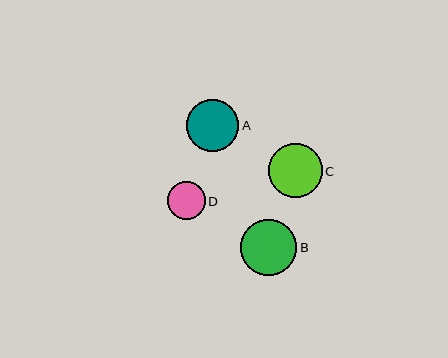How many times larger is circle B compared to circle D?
Circle B is approximately 1.5 times the size of circle D.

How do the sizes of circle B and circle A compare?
Circle B and circle A are approximately the same size.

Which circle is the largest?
Circle B is the largest with a size of approximately 56 pixels.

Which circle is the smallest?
Circle D is the smallest with a size of approximately 38 pixels.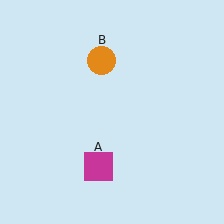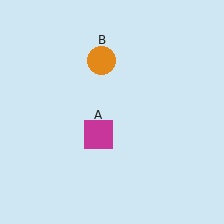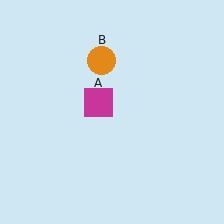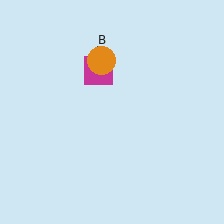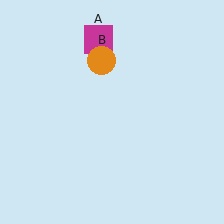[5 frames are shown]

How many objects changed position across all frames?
1 object changed position: magenta square (object A).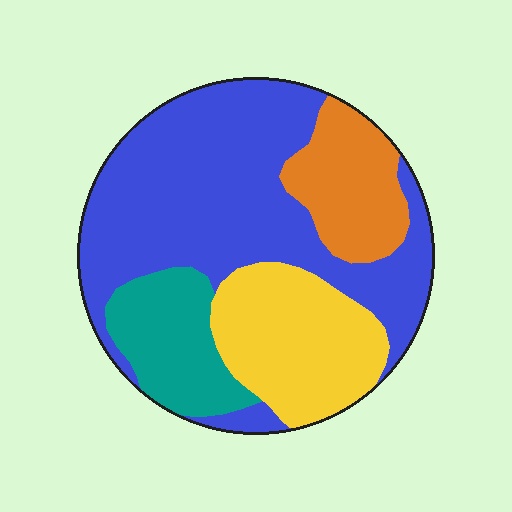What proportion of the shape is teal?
Teal covers 14% of the shape.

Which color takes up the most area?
Blue, at roughly 50%.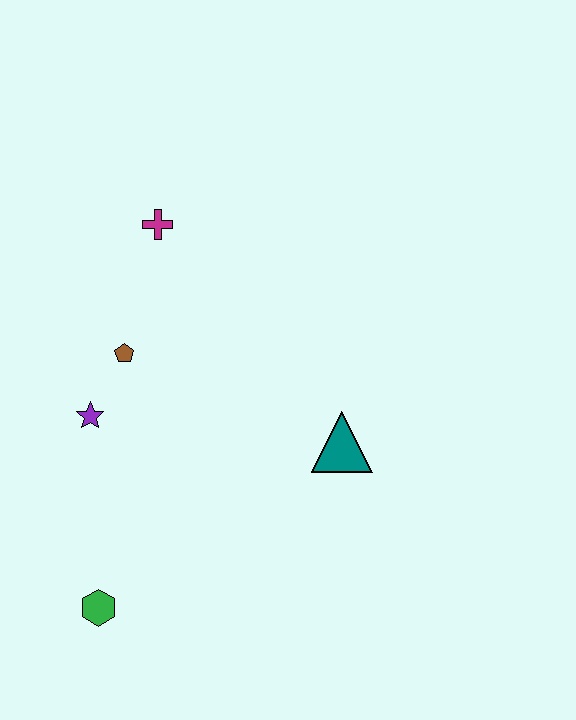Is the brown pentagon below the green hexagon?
No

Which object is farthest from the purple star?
The teal triangle is farthest from the purple star.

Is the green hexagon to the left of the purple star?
No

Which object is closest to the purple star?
The brown pentagon is closest to the purple star.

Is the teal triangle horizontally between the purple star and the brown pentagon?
No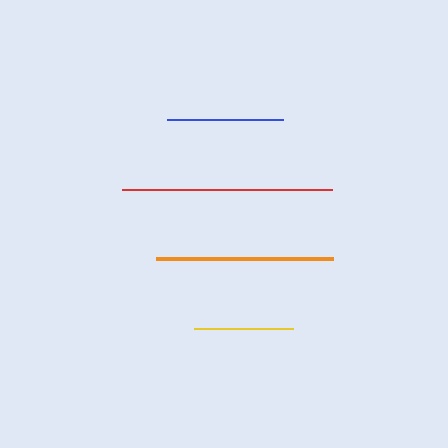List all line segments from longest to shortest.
From longest to shortest: red, orange, blue, yellow.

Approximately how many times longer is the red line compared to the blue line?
The red line is approximately 1.8 times the length of the blue line.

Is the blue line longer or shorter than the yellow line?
The blue line is longer than the yellow line.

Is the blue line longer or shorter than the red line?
The red line is longer than the blue line.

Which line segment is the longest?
The red line is the longest at approximately 210 pixels.